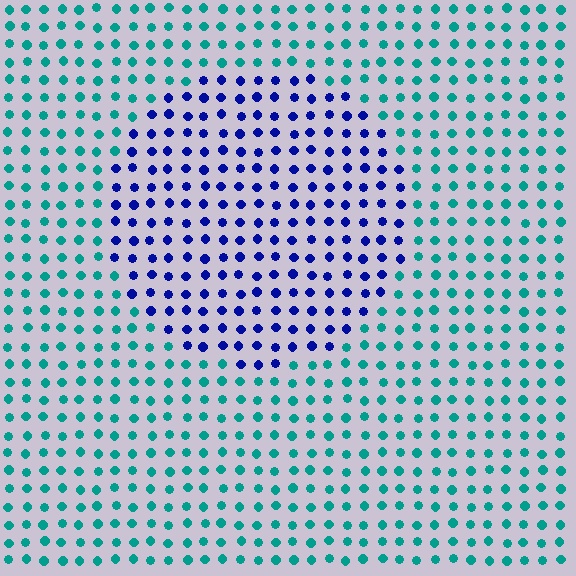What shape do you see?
I see a circle.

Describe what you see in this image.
The image is filled with small teal elements in a uniform arrangement. A circle-shaped region is visible where the elements are tinted to a slightly different hue, forming a subtle color boundary.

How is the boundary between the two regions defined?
The boundary is defined purely by a slight shift in hue (about 62 degrees). Spacing, size, and orientation are identical on both sides.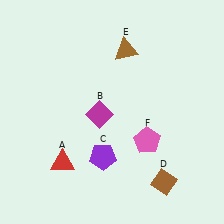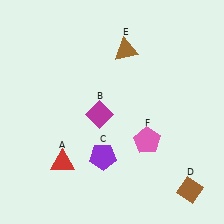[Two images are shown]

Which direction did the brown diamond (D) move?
The brown diamond (D) moved right.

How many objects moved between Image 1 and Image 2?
1 object moved between the two images.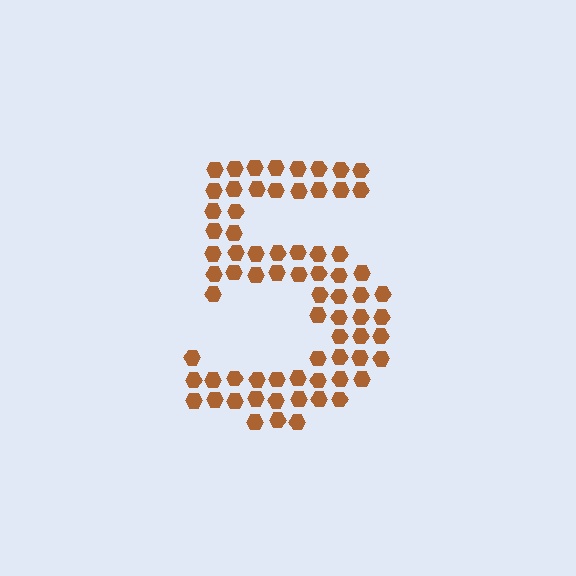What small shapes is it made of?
It is made of small hexagons.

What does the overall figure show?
The overall figure shows the digit 5.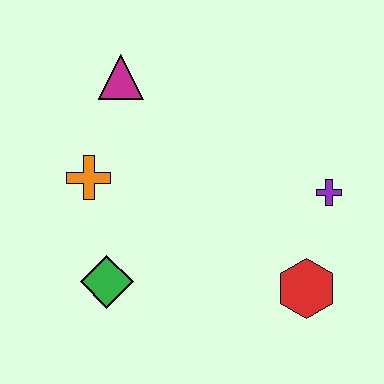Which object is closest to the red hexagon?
The purple cross is closest to the red hexagon.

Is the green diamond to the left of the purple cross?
Yes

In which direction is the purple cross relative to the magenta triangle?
The purple cross is to the right of the magenta triangle.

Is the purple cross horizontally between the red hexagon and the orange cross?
No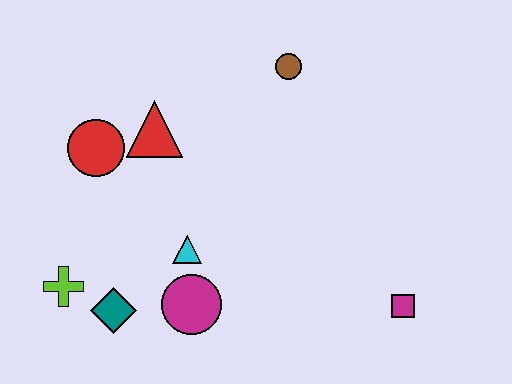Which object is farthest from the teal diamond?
The brown circle is farthest from the teal diamond.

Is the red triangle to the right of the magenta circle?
No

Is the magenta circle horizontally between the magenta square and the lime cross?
Yes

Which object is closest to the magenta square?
The magenta circle is closest to the magenta square.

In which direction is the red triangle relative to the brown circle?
The red triangle is to the left of the brown circle.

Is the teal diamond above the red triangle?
No